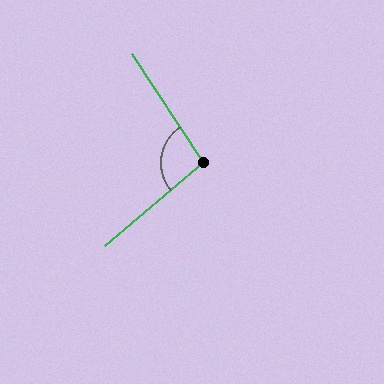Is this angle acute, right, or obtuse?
It is obtuse.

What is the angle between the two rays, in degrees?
Approximately 97 degrees.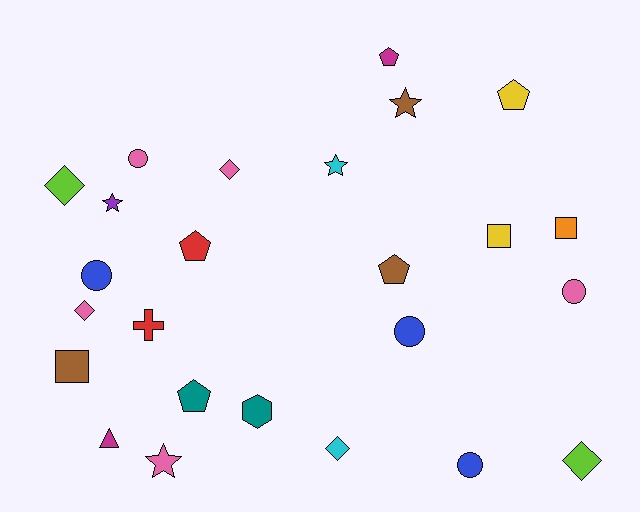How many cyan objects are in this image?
There are 2 cyan objects.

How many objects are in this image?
There are 25 objects.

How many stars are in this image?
There are 4 stars.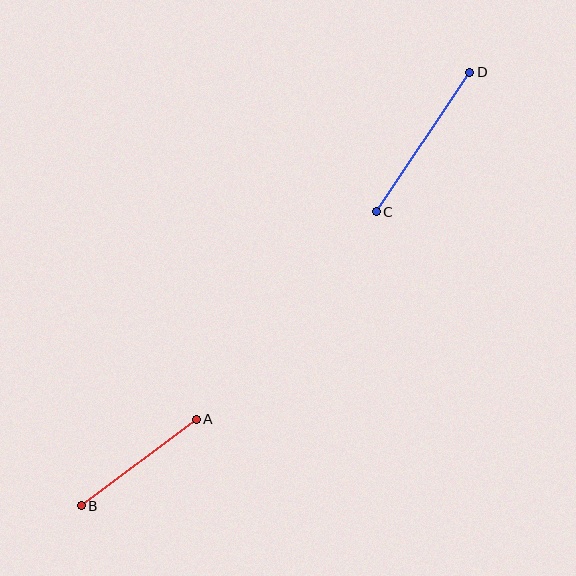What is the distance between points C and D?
The distance is approximately 168 pixels.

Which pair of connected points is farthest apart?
Points C and D are farthest apart.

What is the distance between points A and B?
The distance is approximately 144 pixels.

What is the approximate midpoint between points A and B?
The midpoint is at approximately (139, 462) pixels.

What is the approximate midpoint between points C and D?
The midpoint is at approximately (423, 142) pixels.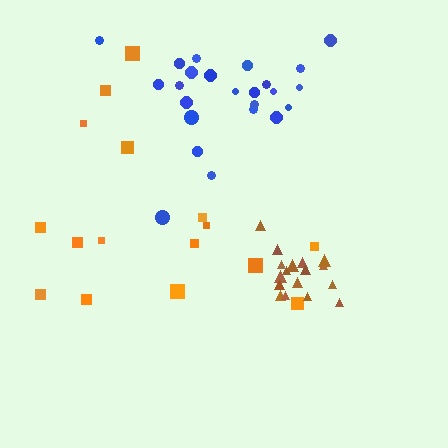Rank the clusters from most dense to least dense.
brown, blue, orange.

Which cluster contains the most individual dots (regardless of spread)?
Blue (24).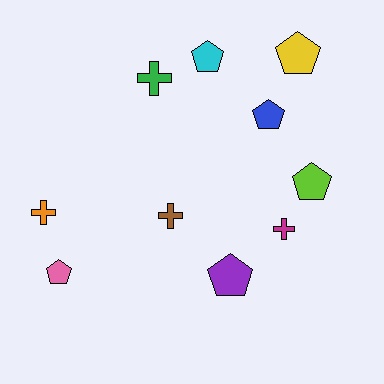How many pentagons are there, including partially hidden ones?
There are 6 pentagons.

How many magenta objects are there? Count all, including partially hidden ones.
There is 1 magenta object.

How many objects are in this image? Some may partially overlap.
There are 10 objects.